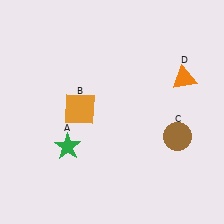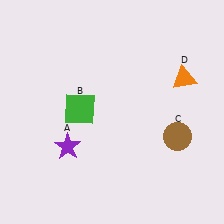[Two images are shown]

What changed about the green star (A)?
In Image 1, A is green. In Image 2, it changed to purple.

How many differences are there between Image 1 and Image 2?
There are 2 differences between the two images.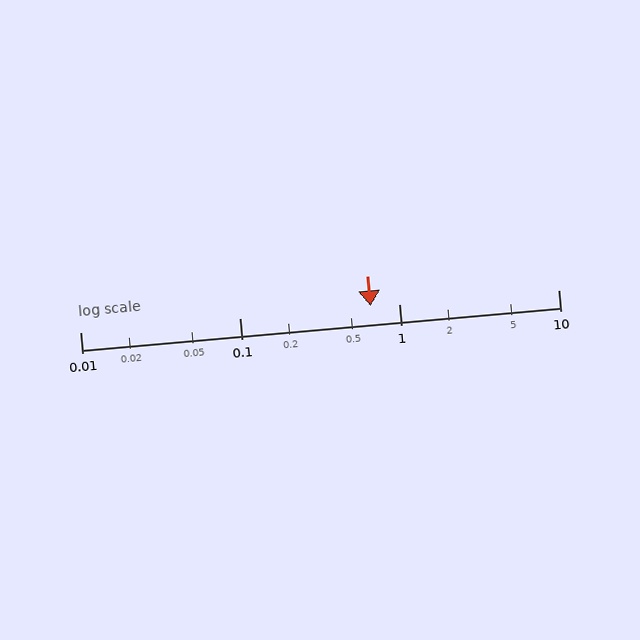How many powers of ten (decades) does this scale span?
The scale spans 3 decades, from 0.01 to 10.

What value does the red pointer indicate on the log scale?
The pointer indicates approximately 0.66.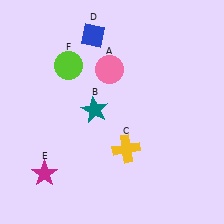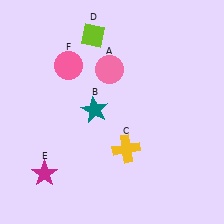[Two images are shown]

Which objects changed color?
D changed from blue to lime. F changed from lime to pink.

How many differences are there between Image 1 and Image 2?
There are 2 differences between the two images.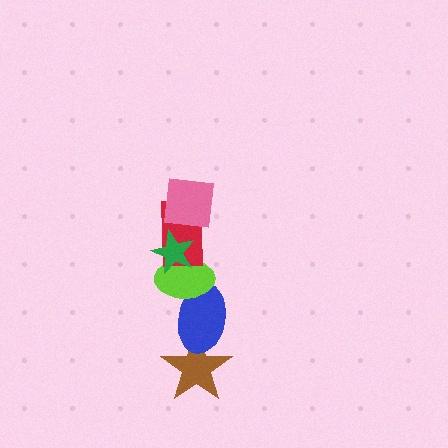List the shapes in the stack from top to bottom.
From top to bottom: the pink square, the green star, the red rectangle, the lime ellipse, the blue ellipse, the brown star.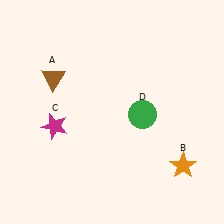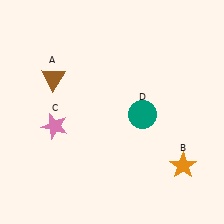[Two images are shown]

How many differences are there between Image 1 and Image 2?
There are 2 differences between the two images.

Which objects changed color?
C changed from magenta to pink. D changed from green to teal.